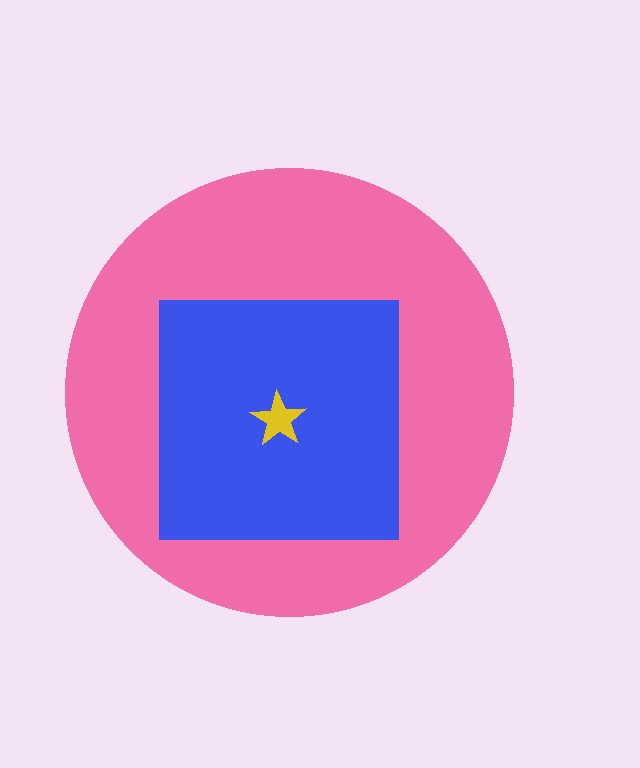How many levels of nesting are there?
3.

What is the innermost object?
The yellow star.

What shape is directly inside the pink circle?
The blue square.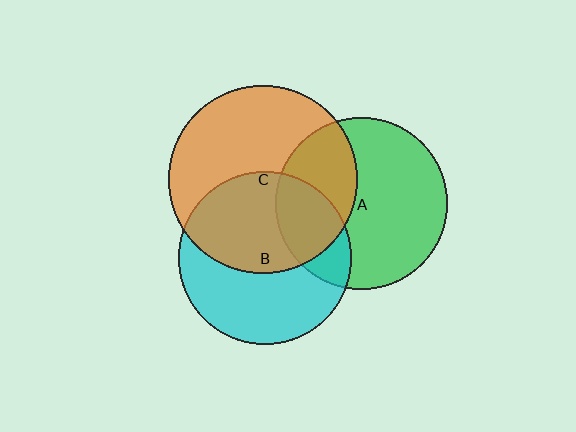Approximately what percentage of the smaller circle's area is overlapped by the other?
Approximately 35%.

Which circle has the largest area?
Circle C (orange).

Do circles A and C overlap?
Yes.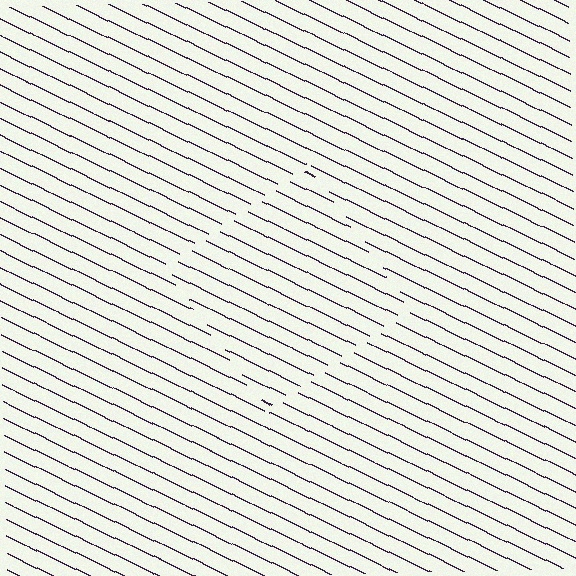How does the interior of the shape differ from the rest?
The interior of the shape contains the same grating, shifted by half a period — the contour is defined by the phase discontinuity where line-ends from the inner and outer gratings abut.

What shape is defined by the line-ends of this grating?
An illusory square. The interior of the shape contains the same grating, shifted by half a period — the contour is defined by the phase discontinuity where line-ends from the inner and outer gratings abut.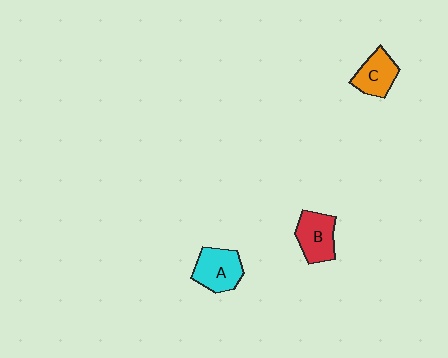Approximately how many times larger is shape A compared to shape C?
Approximately 1.2 times.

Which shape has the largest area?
Shape A (cyan).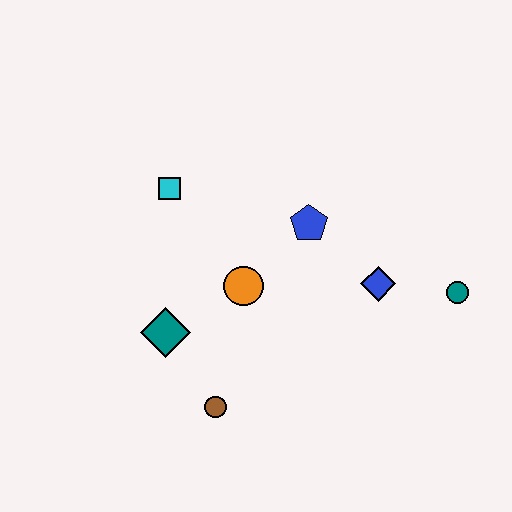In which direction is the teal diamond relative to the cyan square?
The teal diamond is below the cyan square.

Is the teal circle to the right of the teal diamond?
Yes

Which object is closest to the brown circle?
The teal diamond is closest to the brown circle.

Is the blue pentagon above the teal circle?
Yes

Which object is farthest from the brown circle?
The teal circle is farthest from the brown circle.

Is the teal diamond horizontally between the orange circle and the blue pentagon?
No